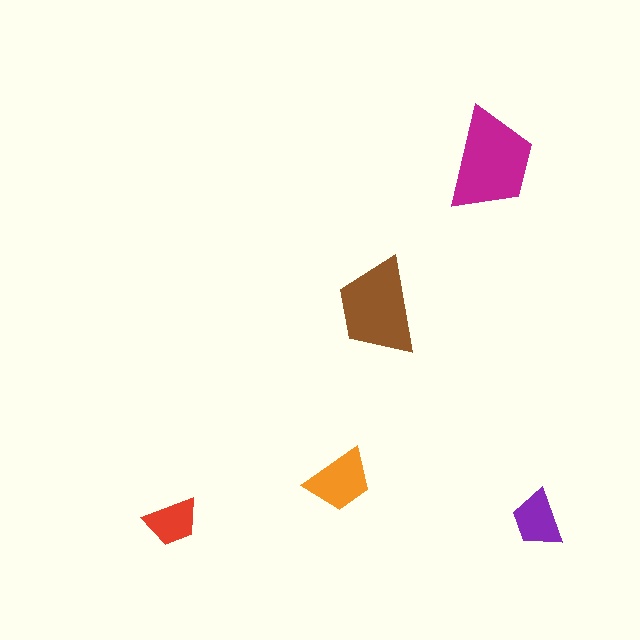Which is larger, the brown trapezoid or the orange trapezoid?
The brown one.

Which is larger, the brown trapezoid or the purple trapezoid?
The brown one.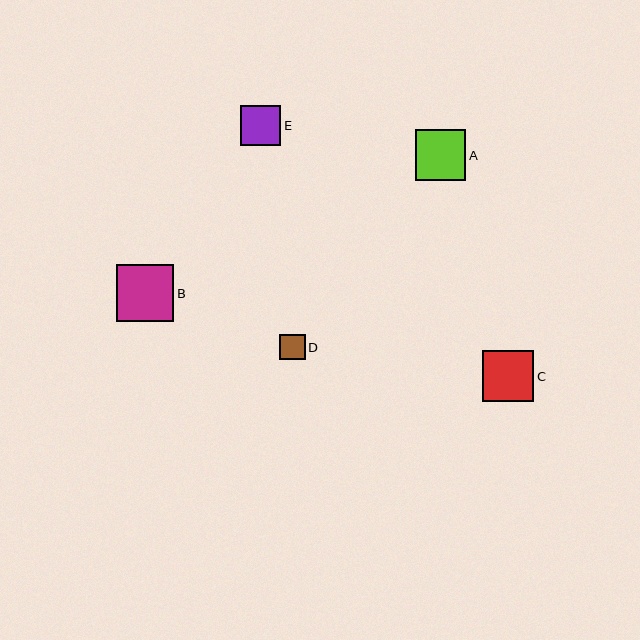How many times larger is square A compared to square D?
Square A is approximately 2.0 times the size of square D.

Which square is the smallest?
Square D is the smallest with a size of approximately 25 pixels.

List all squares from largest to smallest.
From largest to smallest: B, C, A, E, D.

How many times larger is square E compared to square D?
Square E is approximately 1.6 times the size of square D.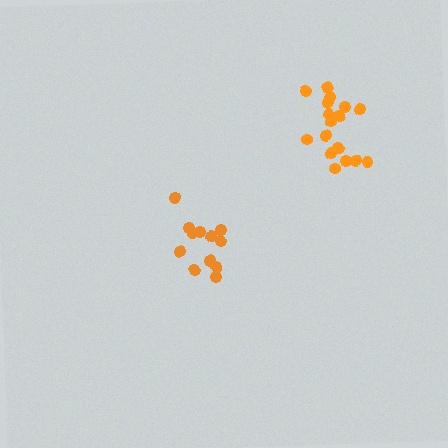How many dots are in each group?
Group 1: 17 dots, Group 2: 12 dots (29 total).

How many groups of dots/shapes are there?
There are 2 groups.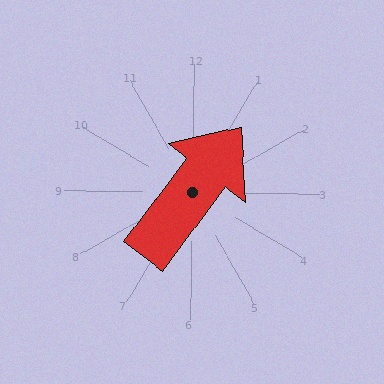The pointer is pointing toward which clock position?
Roughly 1 o'clock.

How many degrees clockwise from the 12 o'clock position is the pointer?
Approximately 36 degrees.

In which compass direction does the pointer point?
Northeast.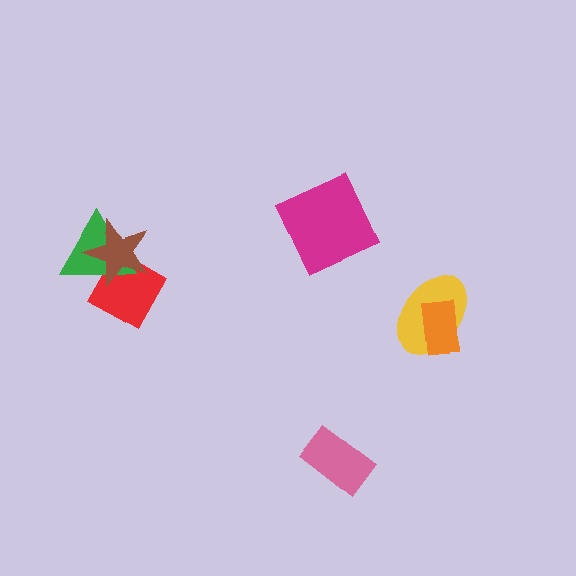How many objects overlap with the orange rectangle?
1 object overlaps with the orange rectangle.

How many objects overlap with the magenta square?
0 objects overlap with the magenta square.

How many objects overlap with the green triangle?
2 objects overlap with the green triangle.